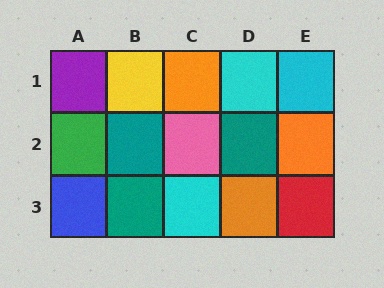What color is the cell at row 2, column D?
Teal.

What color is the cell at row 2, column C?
Pink.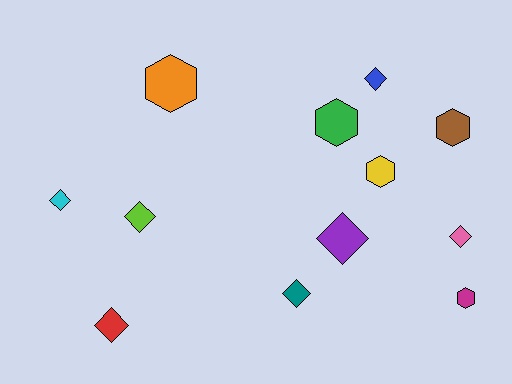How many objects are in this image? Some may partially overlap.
There are 12 objects.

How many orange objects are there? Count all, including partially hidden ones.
There is 1 orange object.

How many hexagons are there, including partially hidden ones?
There are 5 hexagons.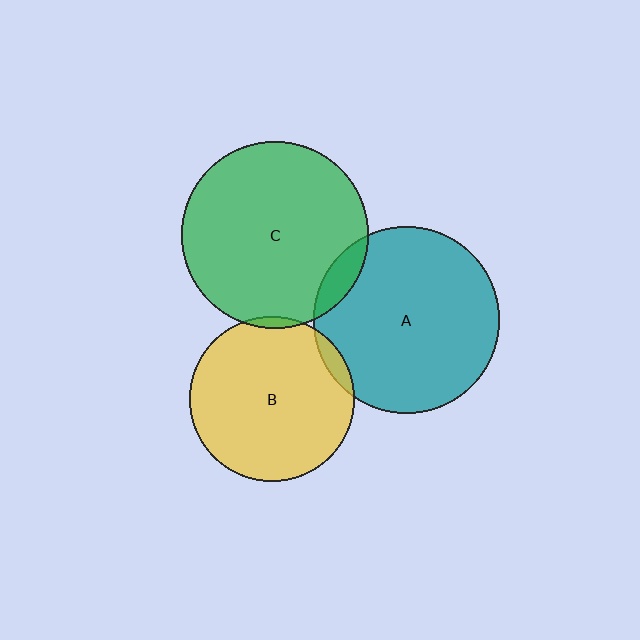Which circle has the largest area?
Circle A (teal).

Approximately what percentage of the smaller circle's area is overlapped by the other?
Approximately 5%.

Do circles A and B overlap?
Yes.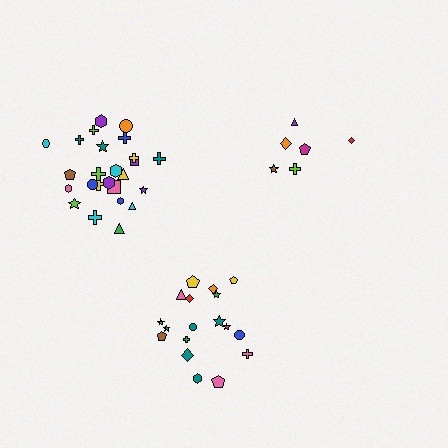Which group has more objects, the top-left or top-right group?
The top-left group.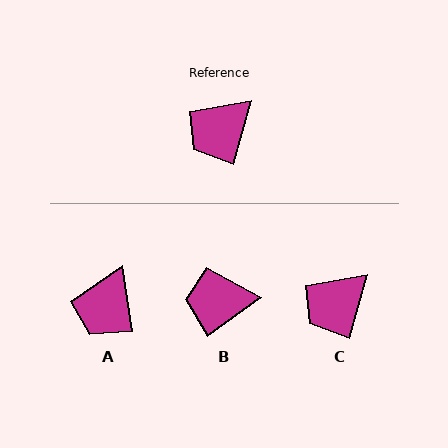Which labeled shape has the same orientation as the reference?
C.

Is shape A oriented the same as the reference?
No, it is off by about 24 degrees.